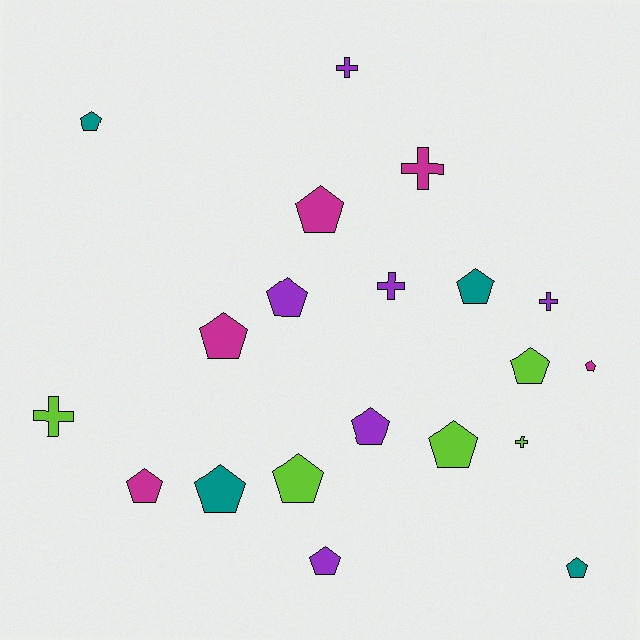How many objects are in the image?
There are 20 objects.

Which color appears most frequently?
Purple, with 6 objects.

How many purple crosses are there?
There are 3 purple crosses.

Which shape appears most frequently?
Pentagon, with 14 objects.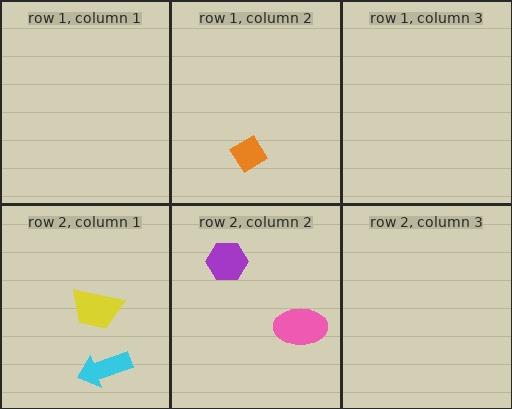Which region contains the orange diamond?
The row 1, column 2 region.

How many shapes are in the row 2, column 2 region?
2.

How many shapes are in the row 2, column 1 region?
2.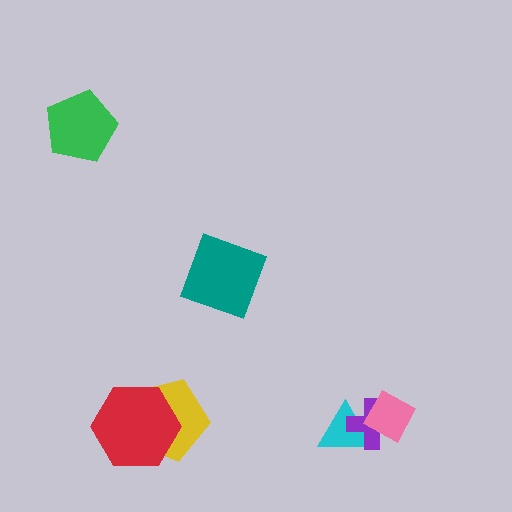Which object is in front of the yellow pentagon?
The red hexagon is in front of the yellow pentagon.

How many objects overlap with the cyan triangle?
2 objects overlap with the cyan triangle.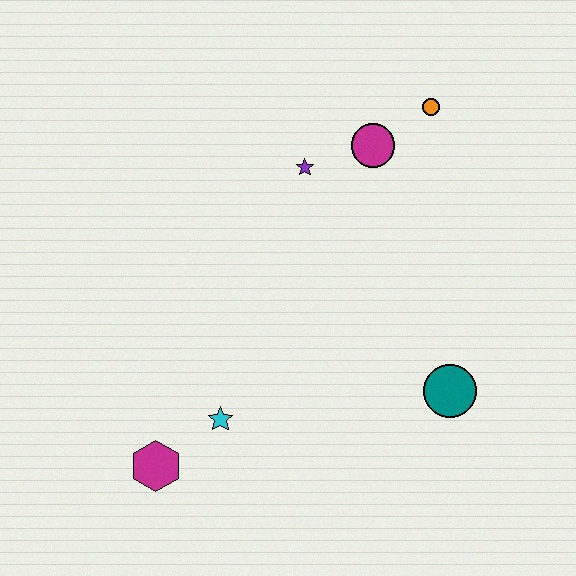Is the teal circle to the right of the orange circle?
Yes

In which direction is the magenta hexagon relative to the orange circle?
The magenta hexagon is below the orange circle.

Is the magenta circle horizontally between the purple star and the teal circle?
Yes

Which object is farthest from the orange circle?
The magenta hexagon is farthest from the orange circle.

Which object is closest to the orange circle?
The magenta circle is closest to the orange circle.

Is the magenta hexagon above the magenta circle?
No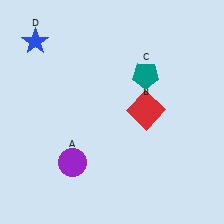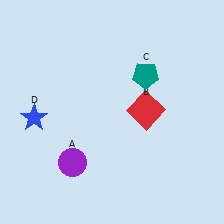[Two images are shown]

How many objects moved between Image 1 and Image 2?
1 object moved between the two images.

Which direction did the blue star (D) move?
The blue star (D) moved down.